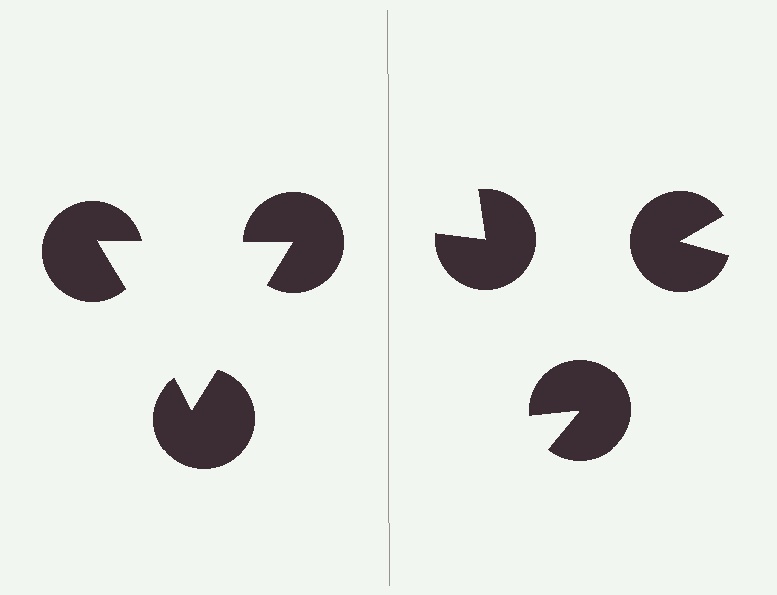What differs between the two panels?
The pac-man discs are positioned identically on both sides; only the wedge orientations differ. On the left they align to a triangle; on the right they are misaligned.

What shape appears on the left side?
An illusory triangle.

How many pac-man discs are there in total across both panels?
6 — 3 on each side.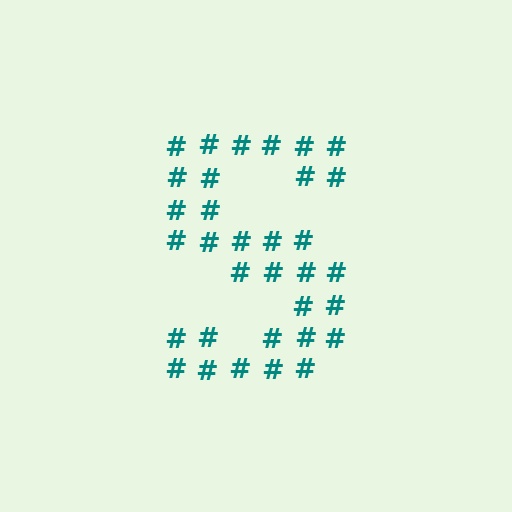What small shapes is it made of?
It is made of small hash symbols.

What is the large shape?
The large shape is the letter S.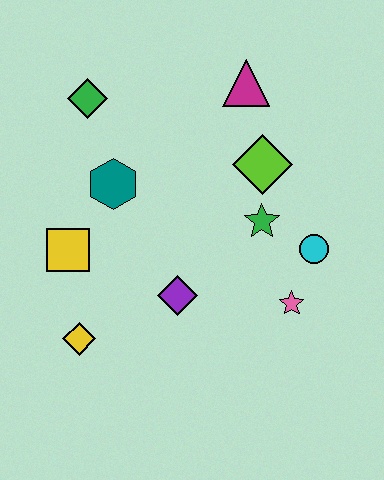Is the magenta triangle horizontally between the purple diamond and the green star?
Yes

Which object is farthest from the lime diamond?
The yellow diamond is farthest from the lime diamond.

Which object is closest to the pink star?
The cyan circle is closest to the pink star.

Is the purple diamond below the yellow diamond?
No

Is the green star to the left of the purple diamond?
No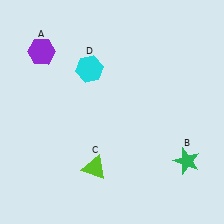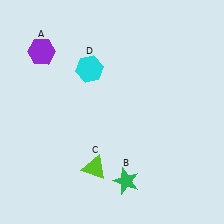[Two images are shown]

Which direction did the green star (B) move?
The green star (B) moved left.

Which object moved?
The green star (B) moved left.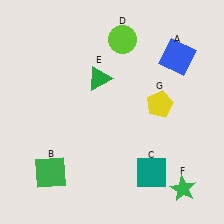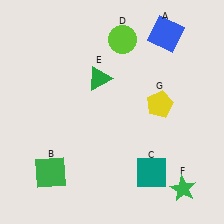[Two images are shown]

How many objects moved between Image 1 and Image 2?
1 object moved between the two images.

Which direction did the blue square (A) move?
The blue square (A) moved up.